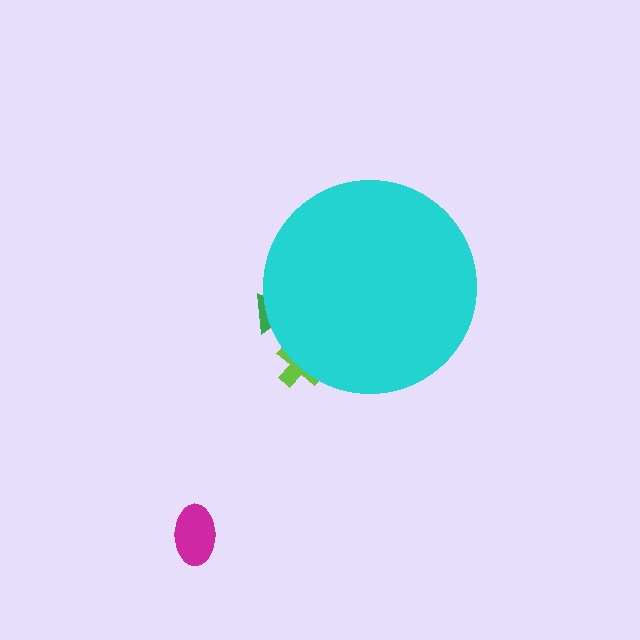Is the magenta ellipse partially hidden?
No, the magenta ellipse is fully visible.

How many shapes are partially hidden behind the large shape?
2 shapes are partially hidden.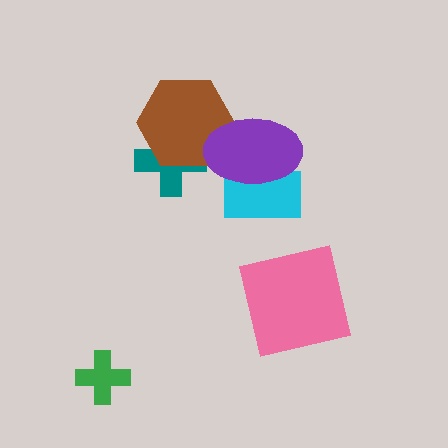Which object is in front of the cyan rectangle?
The purple ellipse is in front of the cyan rectangle.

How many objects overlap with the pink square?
0 objects overlap with the pink square.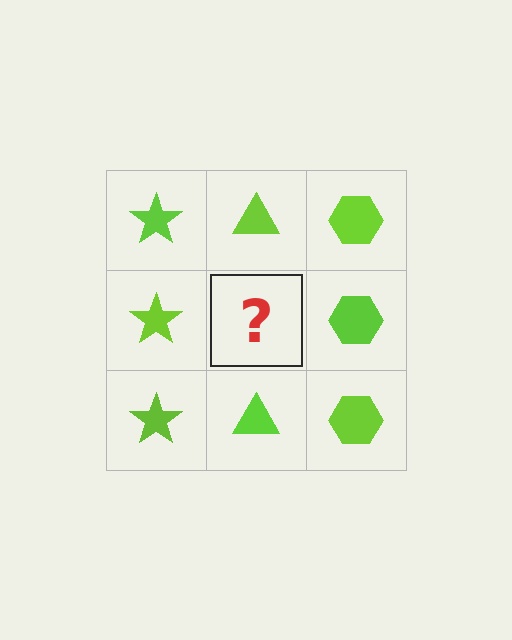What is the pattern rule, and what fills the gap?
The rule is that each column has a consistent shape. The gap should be filled with a lime triangle.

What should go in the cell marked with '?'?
The missing cell should contain a lime triangle.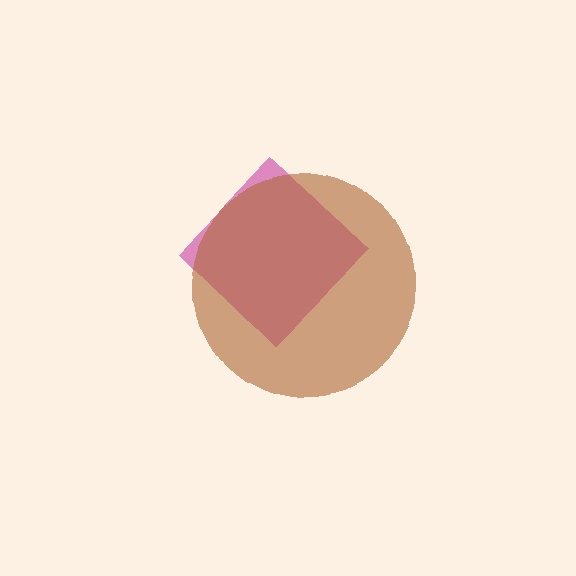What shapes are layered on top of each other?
The layered shapes are: a magenta diamond, a brown circle.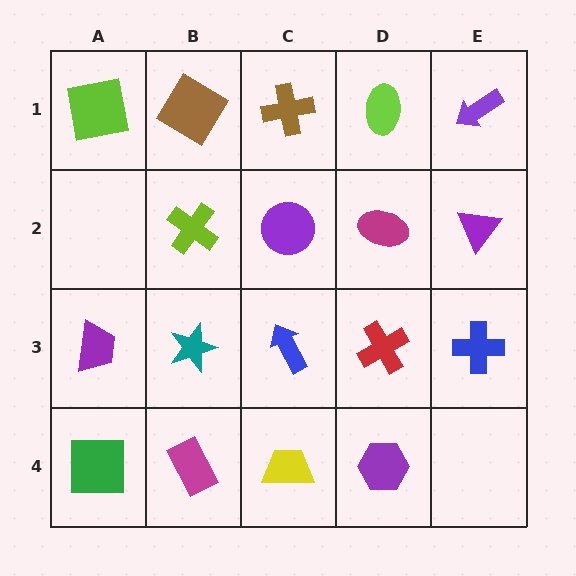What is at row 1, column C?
A brown cross.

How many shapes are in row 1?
5 shapes.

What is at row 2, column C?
A purple circle.